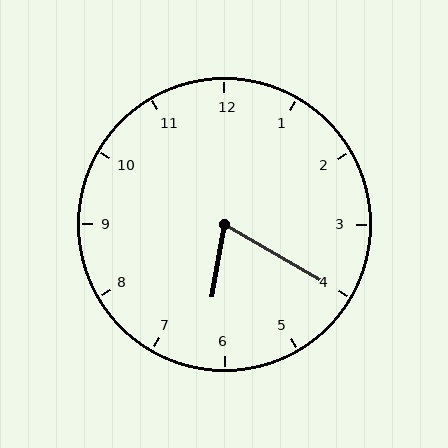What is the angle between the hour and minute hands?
Approximately 70 degrees.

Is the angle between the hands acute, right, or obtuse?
It is acute.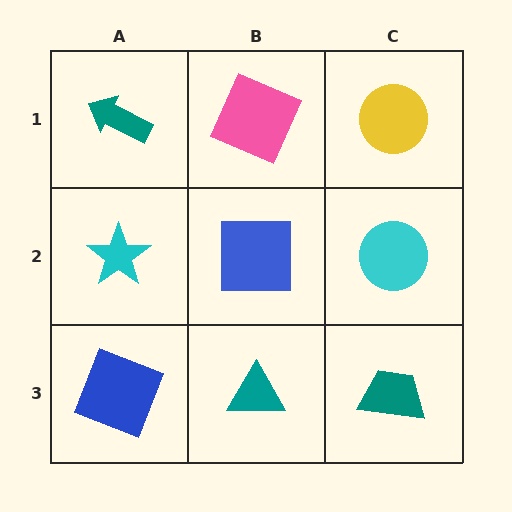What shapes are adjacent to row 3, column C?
A cyan circle (row 2, column C), a teal triangle (row 3, column B).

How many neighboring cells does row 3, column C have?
2.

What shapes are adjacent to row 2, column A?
A teal arrow (row 1, column A), a blue square (row 3, column A), a blue square (row 2, column B).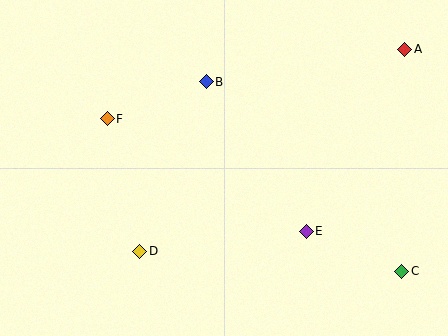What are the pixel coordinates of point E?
Point E is at (306, 231).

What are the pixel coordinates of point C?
Point C is at (402, 271).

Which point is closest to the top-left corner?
Point F is closest to the top-left corner.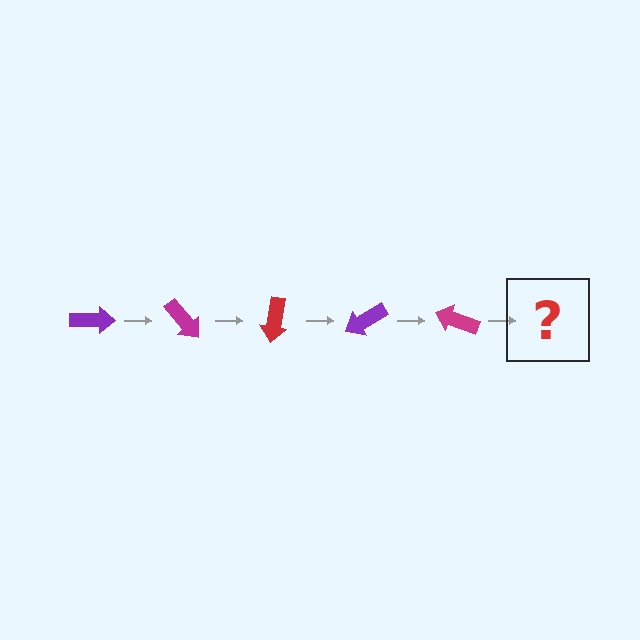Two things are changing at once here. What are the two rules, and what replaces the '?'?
The two rules are that it rotates 50 degrees each step and the color cycles through purple, magenta, and red. The '?' should be a red arrow, rotated 250 degrees from the start.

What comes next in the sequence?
The next element should be a red arrow, rotated 250 degrees from the start.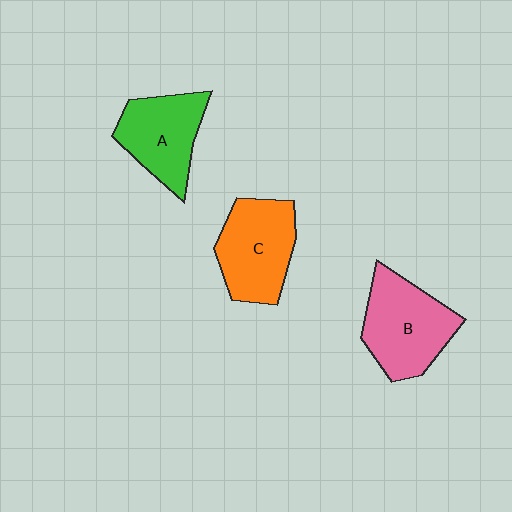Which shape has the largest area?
Shape B (pink).